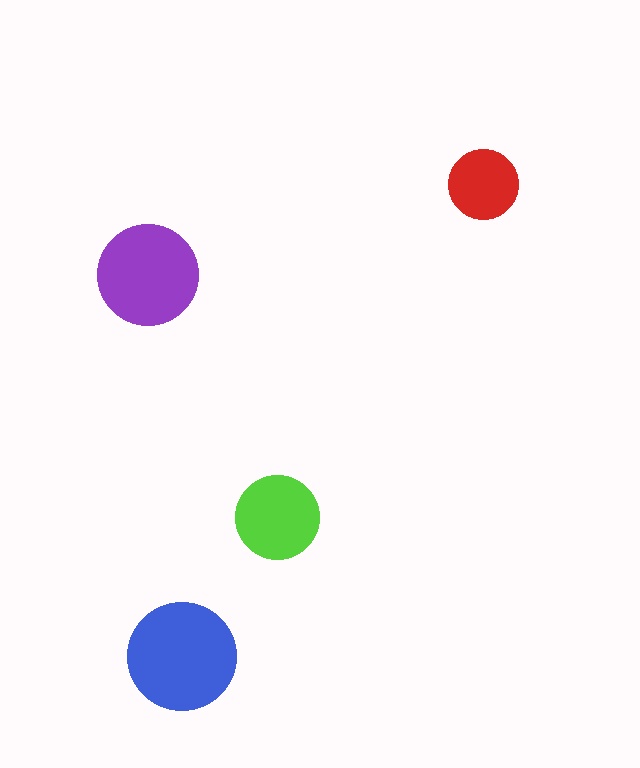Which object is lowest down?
The blue circle is bottommost.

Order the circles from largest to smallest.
the blue one, the purple one, the lime one, the red one.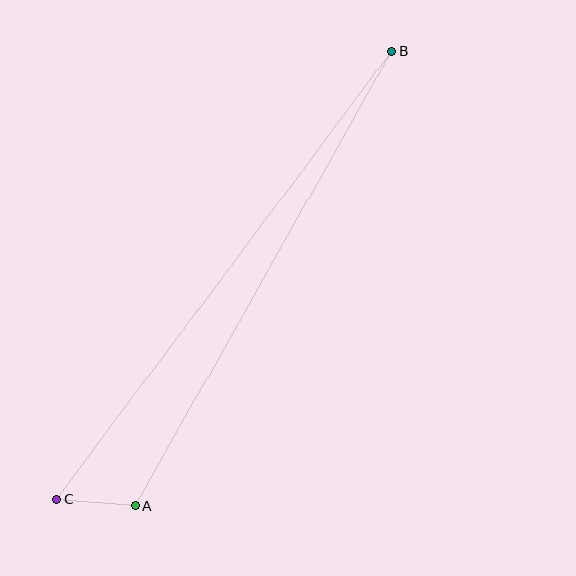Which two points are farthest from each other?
Points B and C are farthest from each other.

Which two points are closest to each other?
Points A and C are closest to each other.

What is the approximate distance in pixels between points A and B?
The distance between A and B is approximately 523 pixels.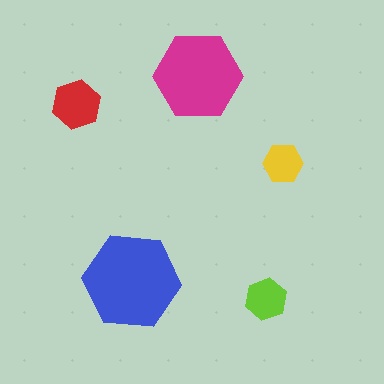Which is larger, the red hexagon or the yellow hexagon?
The red one.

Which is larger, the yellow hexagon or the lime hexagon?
The lime one.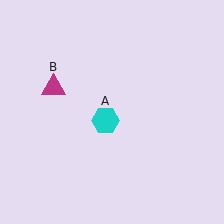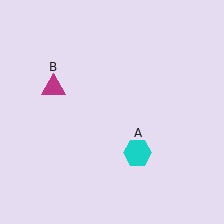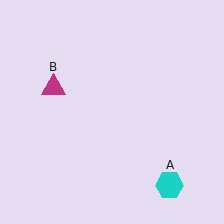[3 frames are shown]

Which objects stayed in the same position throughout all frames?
Magenta triangle (object B) remained stationary.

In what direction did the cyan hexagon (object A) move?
The cyan hexagon (object A) moved down and to the right.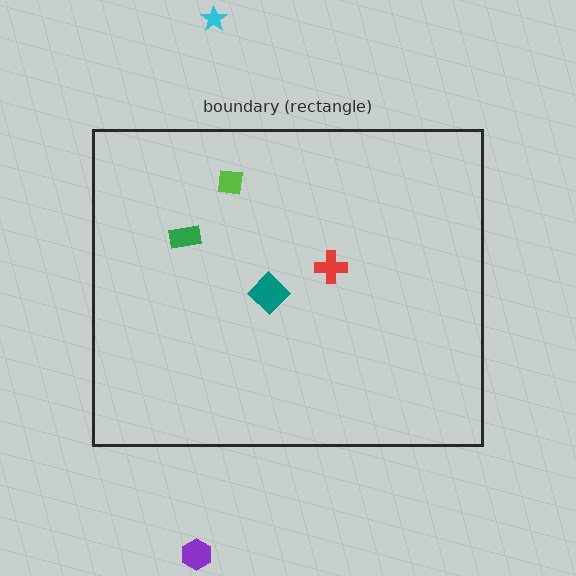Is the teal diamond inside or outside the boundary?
Inside.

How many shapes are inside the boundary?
4 inside, 2 outside.